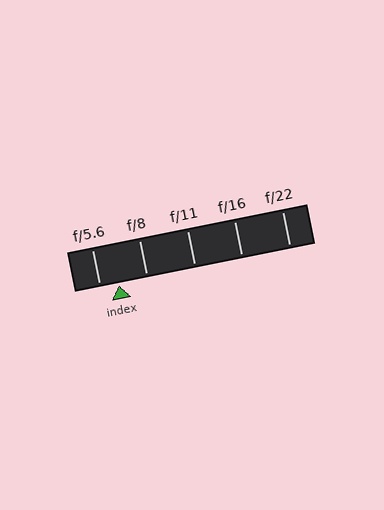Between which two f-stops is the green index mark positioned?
The index mark is between f/5.6 and f/8.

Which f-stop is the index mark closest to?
The index mark is closest to f/5.6.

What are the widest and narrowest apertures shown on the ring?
The widest aperture shown is f/5.6 and the narrowest is f/22.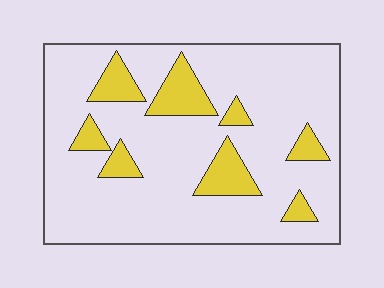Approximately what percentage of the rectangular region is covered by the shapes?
Approximately 15%.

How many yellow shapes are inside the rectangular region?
8.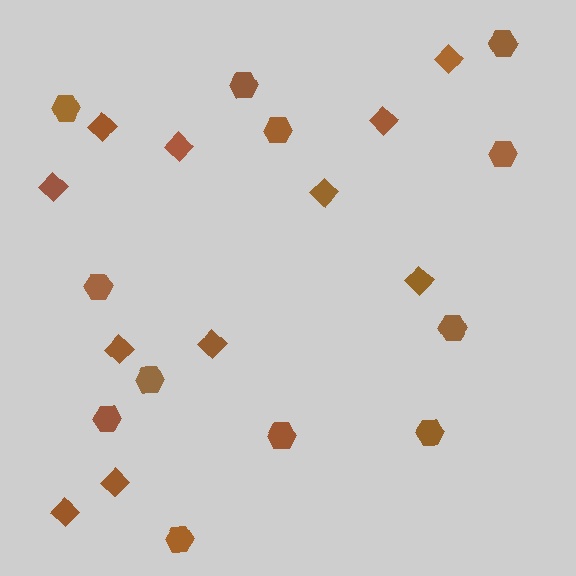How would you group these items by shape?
There are 2 groups: one group of hexagons (12) and one group of diamonds (11).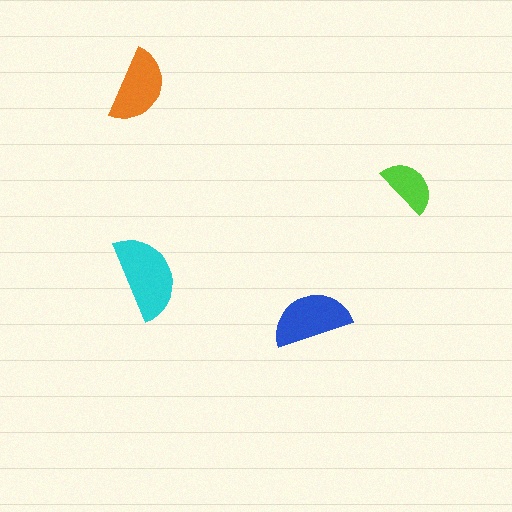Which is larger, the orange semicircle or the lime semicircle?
The orange one.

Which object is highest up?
The orange semicircle is topmost.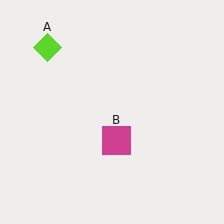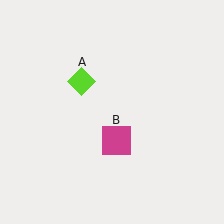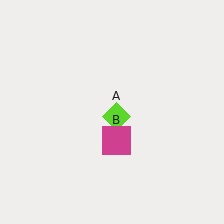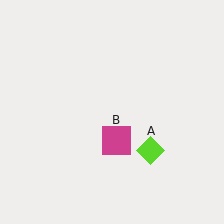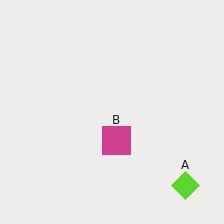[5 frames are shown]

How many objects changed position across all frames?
1 object changed position: lime diamond (object A).